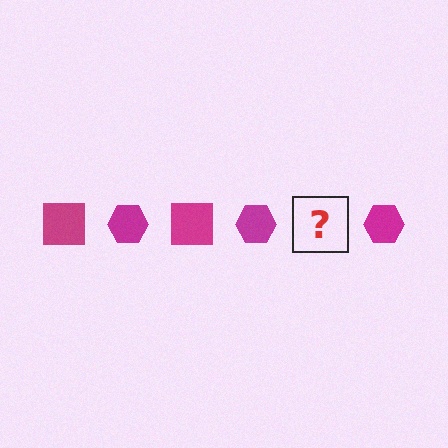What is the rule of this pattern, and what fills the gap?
The rule is that the pattern cycles through square, hexagon shapes in magenta. The gap should be filled with a magenta square.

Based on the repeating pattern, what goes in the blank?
The blank should be a magenta square.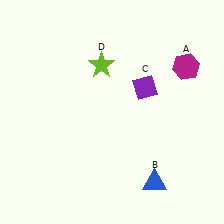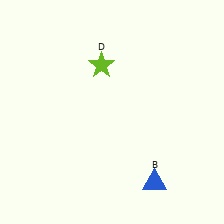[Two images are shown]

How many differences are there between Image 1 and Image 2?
There are 2 differences between the two images.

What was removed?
The magenta hexagon (A), the purple diamond (C) were removed in Image 2.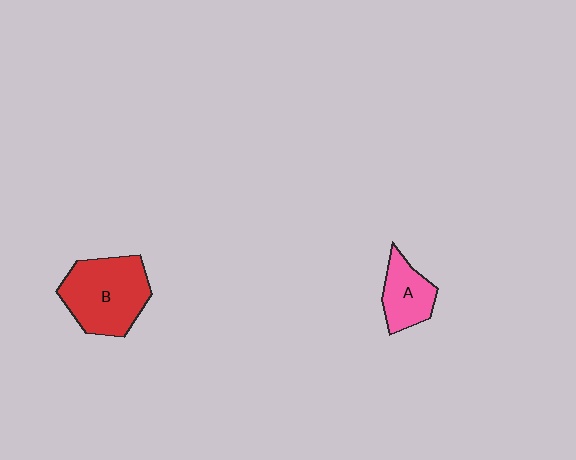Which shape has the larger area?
Shape B (red).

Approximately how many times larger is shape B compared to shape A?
Approximately 1.9 times.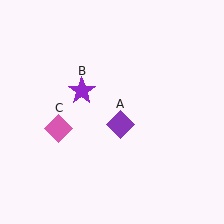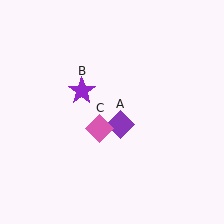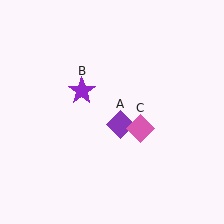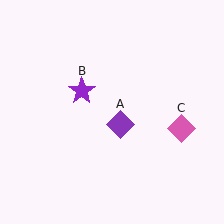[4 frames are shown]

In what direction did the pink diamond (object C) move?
The pink diamond (object C) moved right.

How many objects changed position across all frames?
1 object changed position: pink diamond (object C).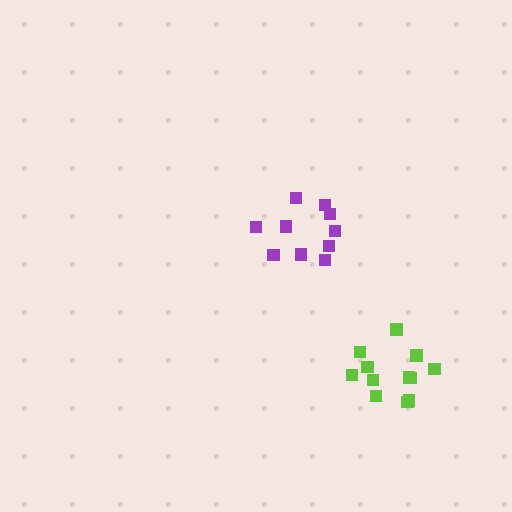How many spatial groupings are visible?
There are 2 spatial groupings.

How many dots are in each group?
Group 1: 12 dots, Group 2: 10 dots (22 total).